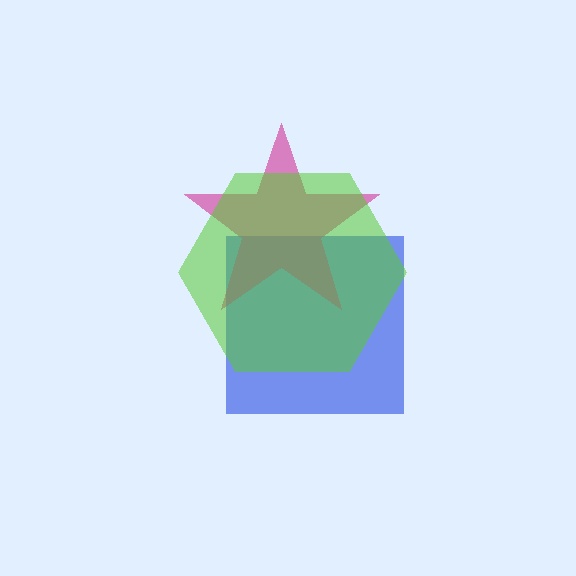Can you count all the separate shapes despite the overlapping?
Yes, there are 3 separate shapes.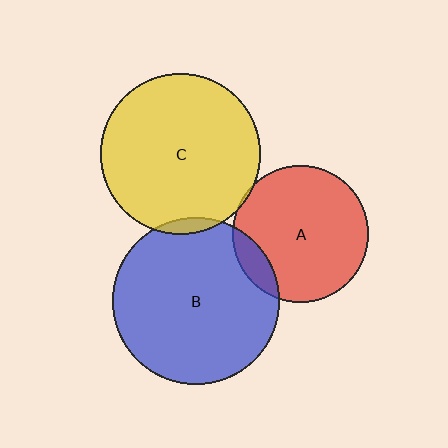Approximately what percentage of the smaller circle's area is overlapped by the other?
Approximately 5%.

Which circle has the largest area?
Circle B (blue).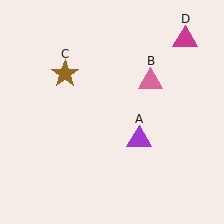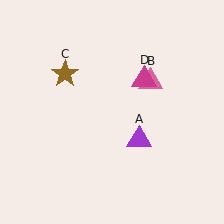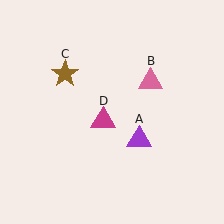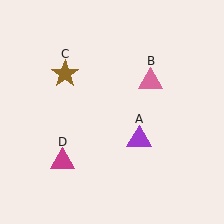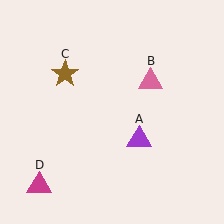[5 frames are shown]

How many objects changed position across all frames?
1 object changed position: magenta triangle (object D).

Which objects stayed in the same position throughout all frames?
Purple triangle (object A) and pink triangle (object B) and brown star (object C) remained stationary.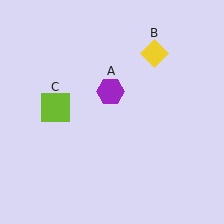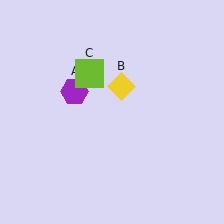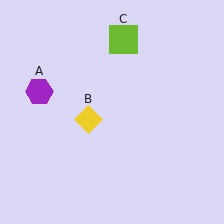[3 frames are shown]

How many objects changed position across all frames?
3 objects changed position: purple hexagon (object A), yellow diamond (object B), lime square (object C).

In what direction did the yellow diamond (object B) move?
The yellow diamond (object B) moved down and to the left.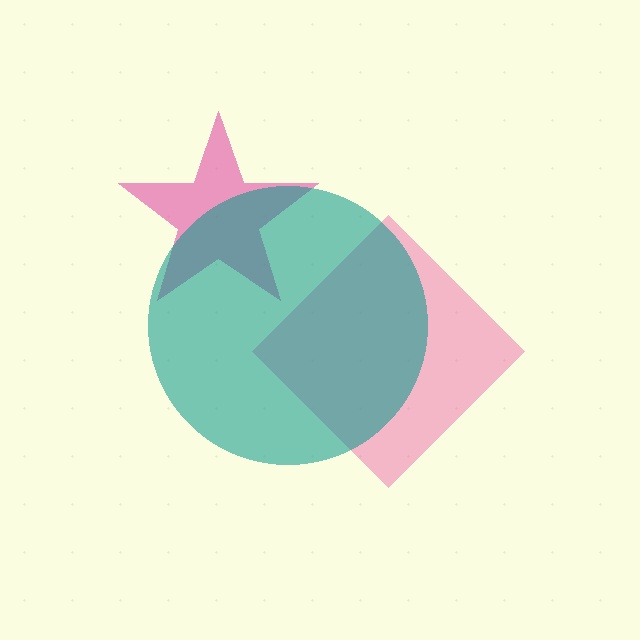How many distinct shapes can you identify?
There are 3 distinct shapes: a magenta star, a pink diamond, a teal circle.